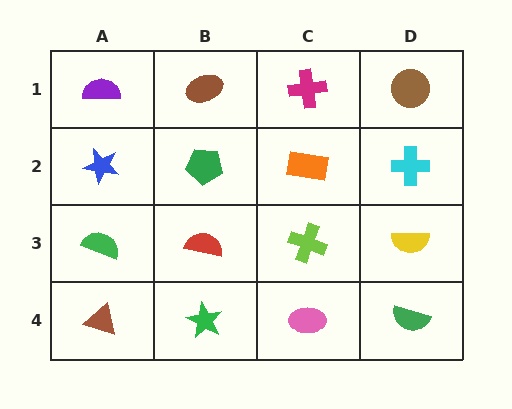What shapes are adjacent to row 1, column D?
A cyan cross (row 2, column D), a magenta cross (row 1, column C).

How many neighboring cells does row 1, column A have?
2.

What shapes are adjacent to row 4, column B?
A red semicircle (row 3, column B), a brown triangle (row 4, column A), a pink ellipse (row 4, column C).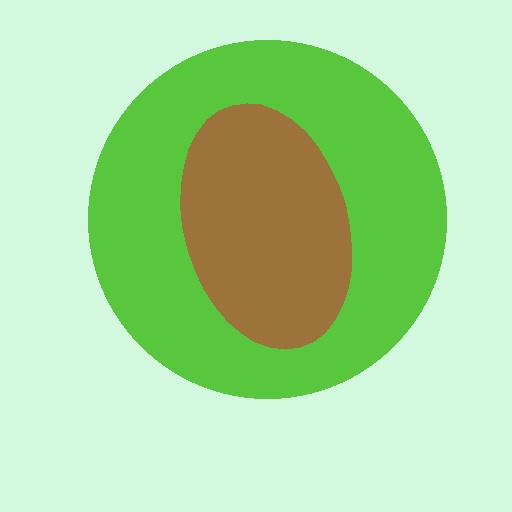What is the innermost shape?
The brown ellipse.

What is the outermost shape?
The lime circle.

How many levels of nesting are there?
2.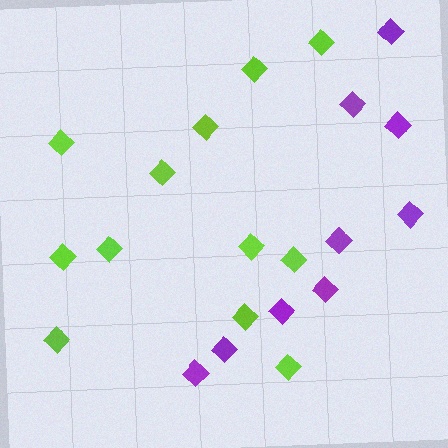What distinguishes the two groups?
There are 2 groups: one group of purple diamonds (9) and one group of lime diamonds (12).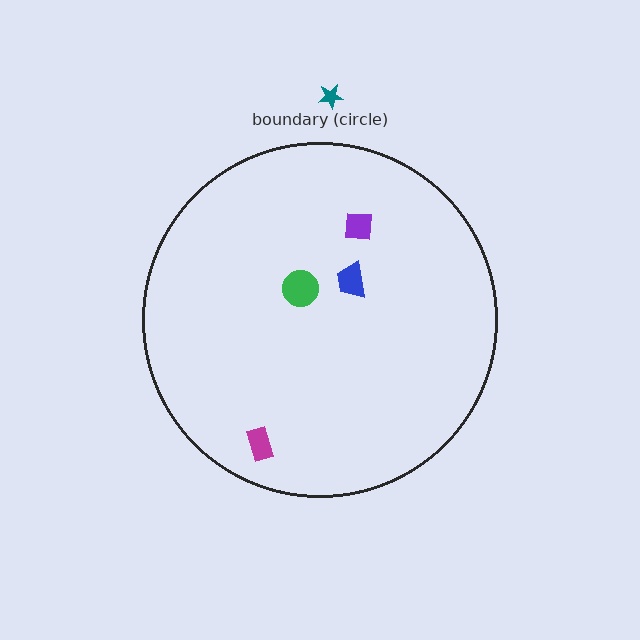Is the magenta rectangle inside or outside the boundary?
Inside.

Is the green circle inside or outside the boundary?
Inside.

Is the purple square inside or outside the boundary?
Inside.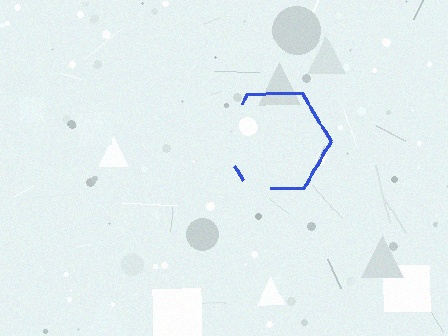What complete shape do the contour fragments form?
The contour fragments form a hexagon.